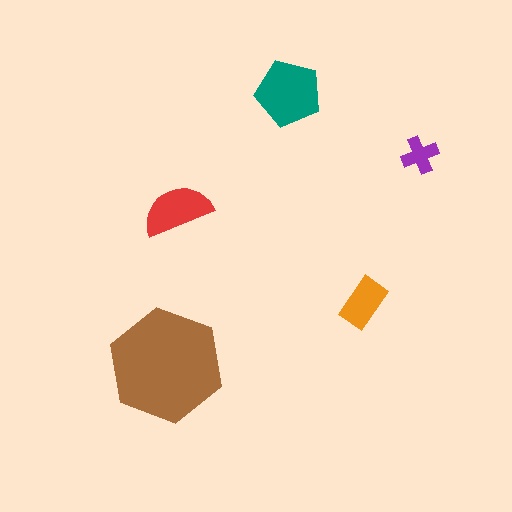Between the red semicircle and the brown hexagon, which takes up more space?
The brown hexagon.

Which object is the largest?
The brown hexagon.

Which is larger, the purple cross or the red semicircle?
The red semicircle.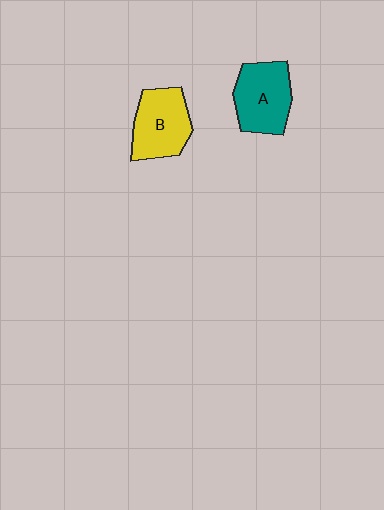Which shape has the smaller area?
Shape B (yellow).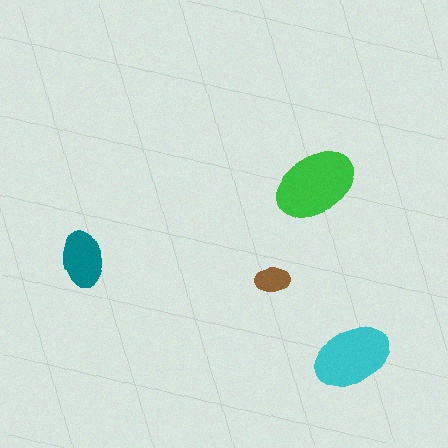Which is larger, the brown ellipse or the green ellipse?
The green one.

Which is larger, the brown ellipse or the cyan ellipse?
The cyan one.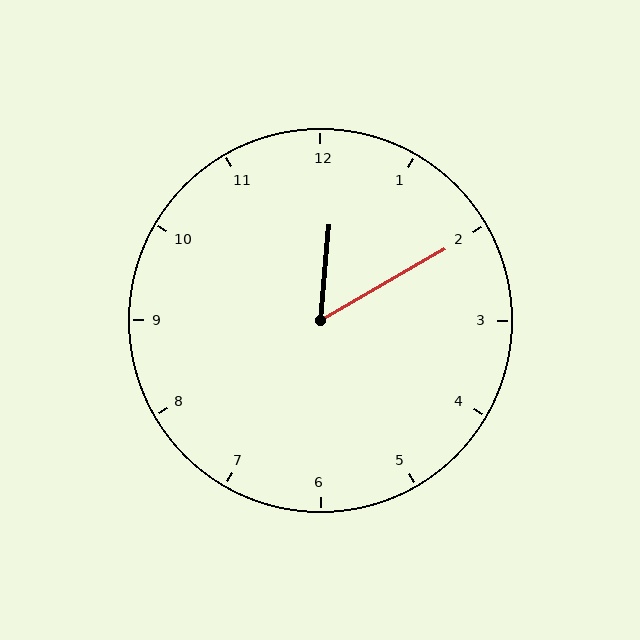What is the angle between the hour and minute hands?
Approximately 55 degrees.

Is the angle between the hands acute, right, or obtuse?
It is acute.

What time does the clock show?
12:10.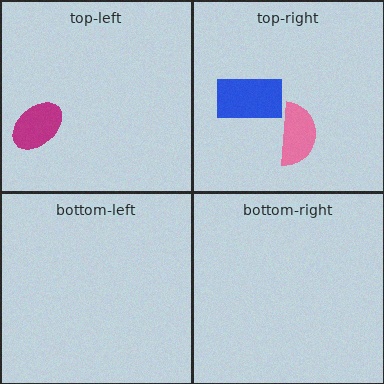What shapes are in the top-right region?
The blue rectangle, the pink semicircle.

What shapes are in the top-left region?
The magenta ellipse.